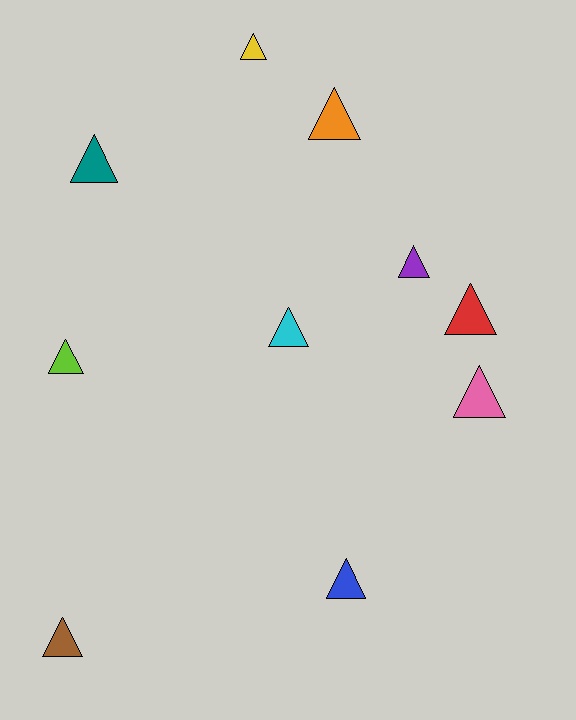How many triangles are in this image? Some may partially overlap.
There are 10 triangles.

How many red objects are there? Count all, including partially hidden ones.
There is 1 red object.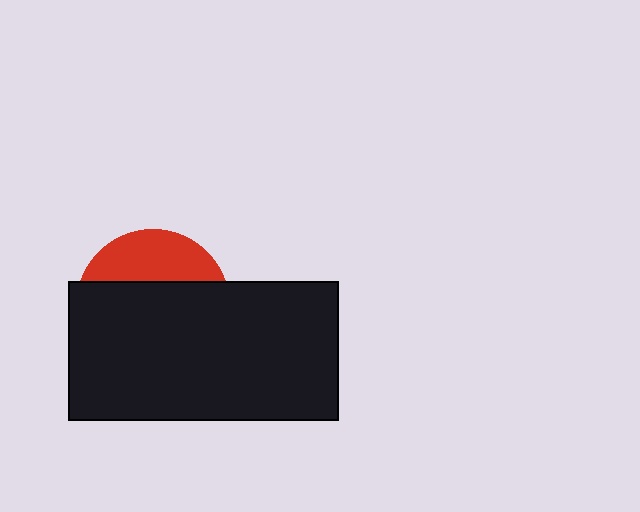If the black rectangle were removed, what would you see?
You would see the complete red circle.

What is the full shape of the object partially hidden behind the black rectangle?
The partially hidden object is a red circle.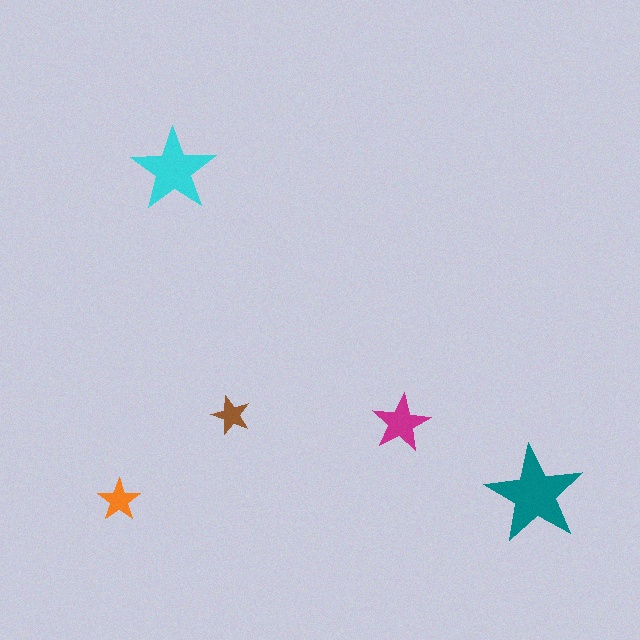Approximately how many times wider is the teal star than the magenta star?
About 1.5 times wider.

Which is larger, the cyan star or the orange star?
The cyan one.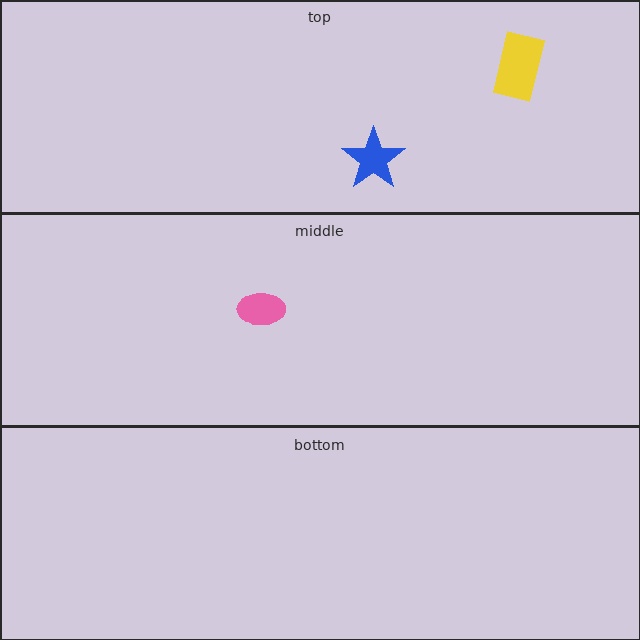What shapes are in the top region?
The blue star, the yellow rectangle.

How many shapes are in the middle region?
1.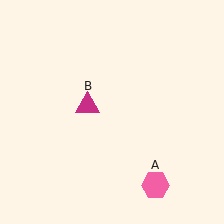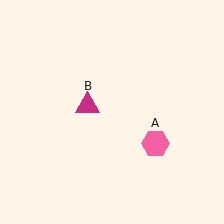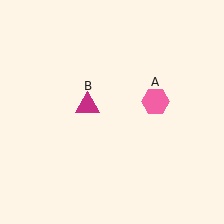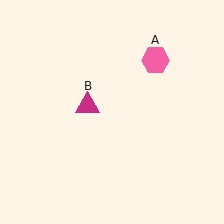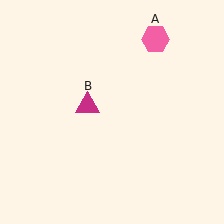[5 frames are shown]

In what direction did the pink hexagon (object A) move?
The pink hexagon (object A) moved up.